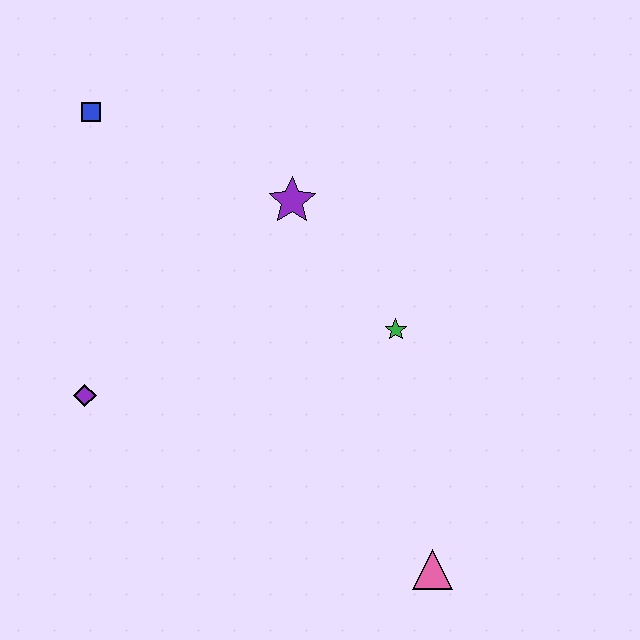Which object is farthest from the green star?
The blue square is farthest from the green star.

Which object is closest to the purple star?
The green star is closest to the purple star.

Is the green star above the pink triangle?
Yes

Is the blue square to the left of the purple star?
Yes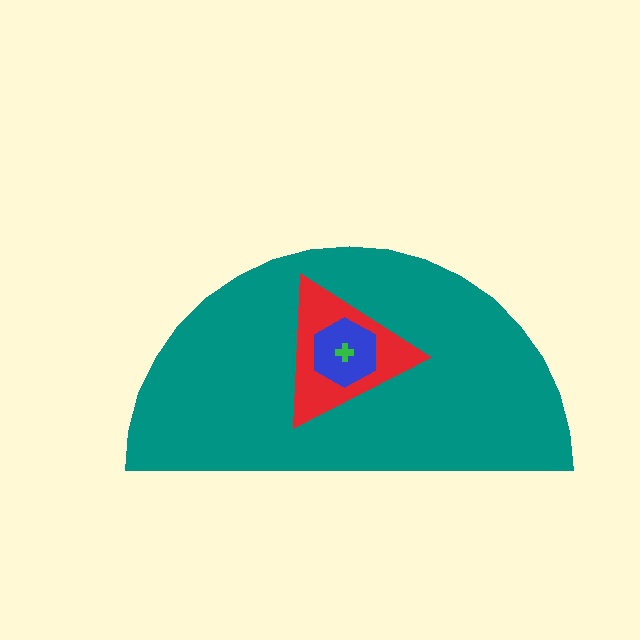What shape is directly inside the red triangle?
The blue hexagon.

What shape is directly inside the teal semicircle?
The red triangle.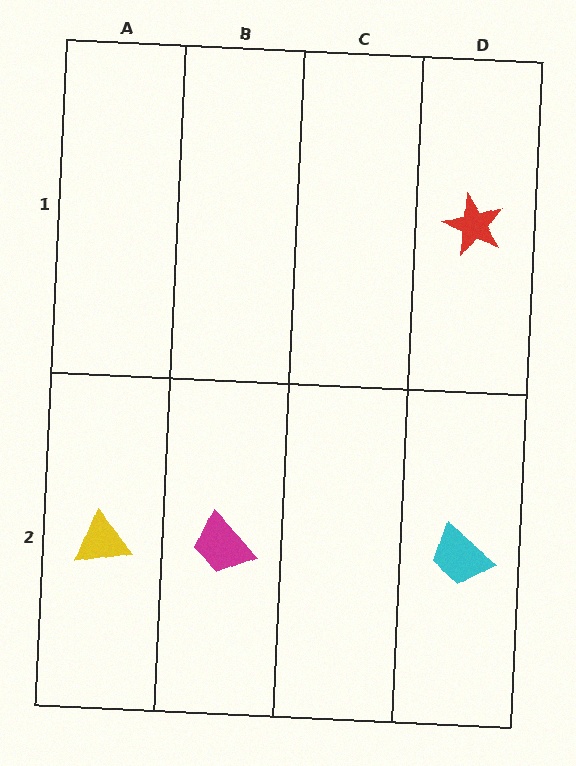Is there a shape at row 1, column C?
No, that cell is empty.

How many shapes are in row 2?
3 shapes.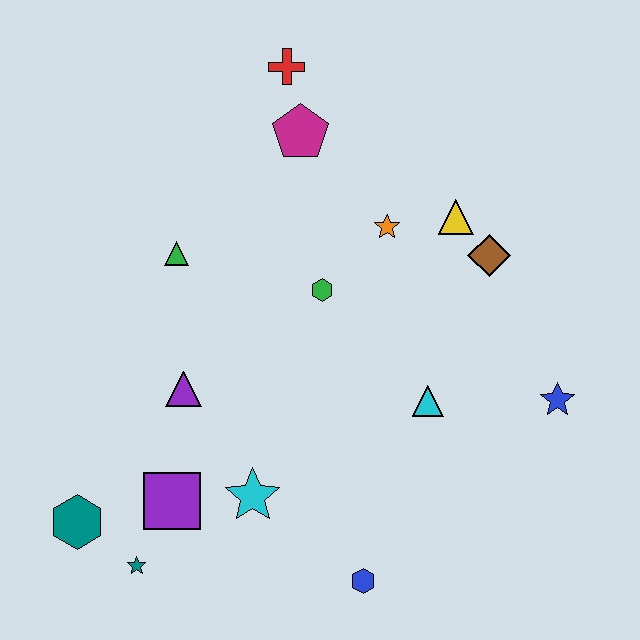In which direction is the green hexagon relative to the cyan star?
The green hexagon is above the cyan star.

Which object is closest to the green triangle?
The purple triangle is closest to the green triangle.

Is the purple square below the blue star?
Yes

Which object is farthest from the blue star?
The teal hexagon is farthest from the blue star.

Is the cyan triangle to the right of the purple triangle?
Yes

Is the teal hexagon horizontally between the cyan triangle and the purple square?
No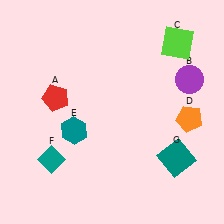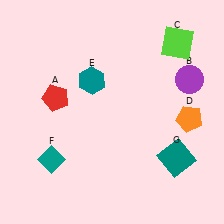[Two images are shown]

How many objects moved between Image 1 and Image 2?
1 object moved between the two images.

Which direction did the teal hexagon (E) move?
The teal hexagon (E) moved up.